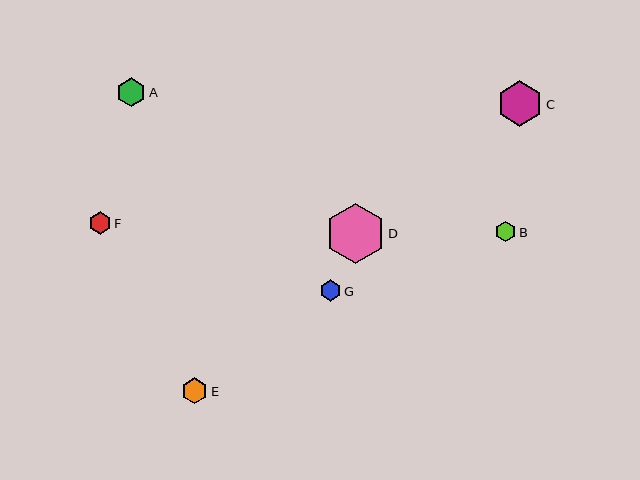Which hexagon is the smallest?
Hexagon B is the smallest with a size of approximately 20 pixels.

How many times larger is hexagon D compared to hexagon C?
Hexagon D is approximately 1.3 times the size of hexagon C.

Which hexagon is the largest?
Hexagon D is the largest with a size of approximately 59 pixels.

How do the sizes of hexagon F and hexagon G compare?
Hexagon F and hexagon G are approximately the same size.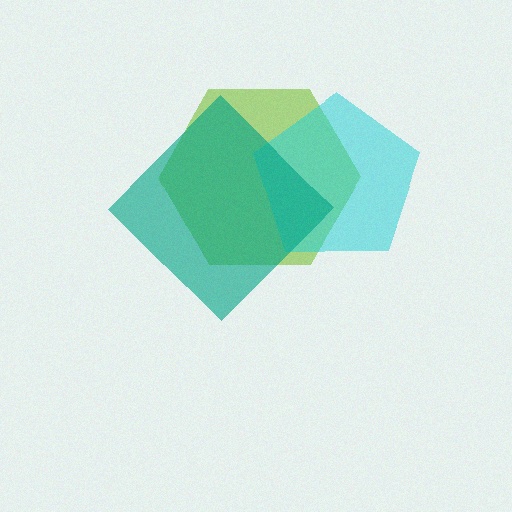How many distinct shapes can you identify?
There are 3 distinct shapes: a lime hexagon, a cyan pentagon, a teal diamond.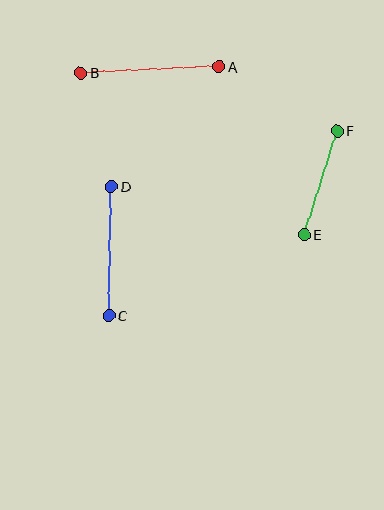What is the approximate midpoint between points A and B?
The midpoint is at approximately (150, 70) pixels.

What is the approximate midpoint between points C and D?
The midpoint is at approximately (110, 251) pixels.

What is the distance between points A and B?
The distance is approximately 138 pixels.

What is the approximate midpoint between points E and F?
The midpoint is at approximately (321, 183) pixels.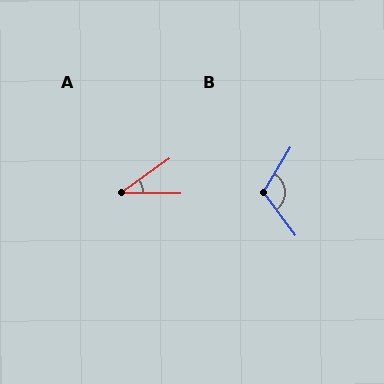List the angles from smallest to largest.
A (36°), B (113°).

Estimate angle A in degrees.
Approximately 36 degrees.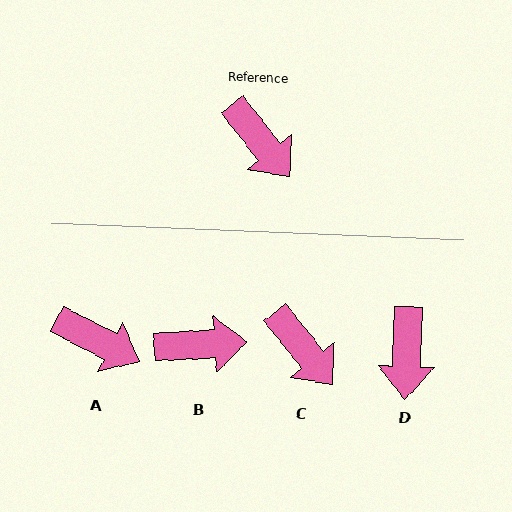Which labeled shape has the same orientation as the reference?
C.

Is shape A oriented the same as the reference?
No, it is off by about 24 degrees.